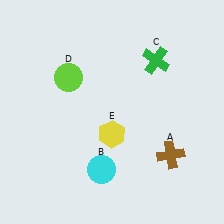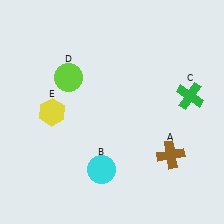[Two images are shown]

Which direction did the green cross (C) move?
The green cross (C) moved down.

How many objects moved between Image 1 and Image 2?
2 objects moved between the two images.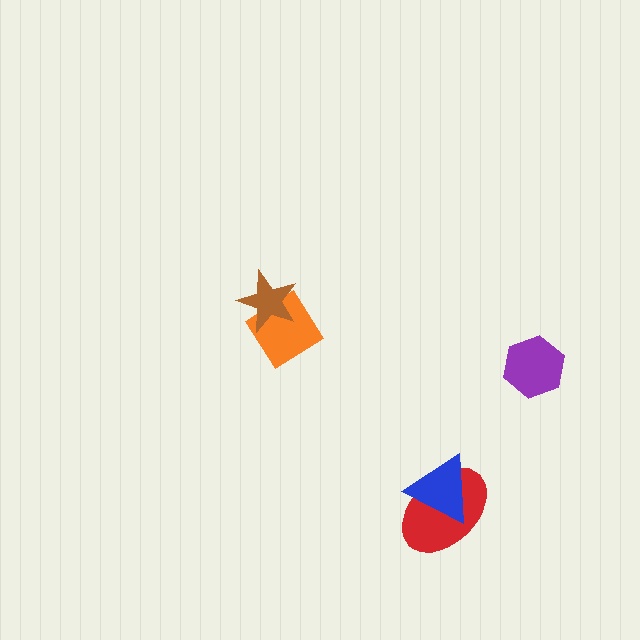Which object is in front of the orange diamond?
The brown star is in front of the orange diamond.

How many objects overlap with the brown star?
1 object overlaps with the brown star.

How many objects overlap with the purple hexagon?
0 objects overlap with the purple hexagon.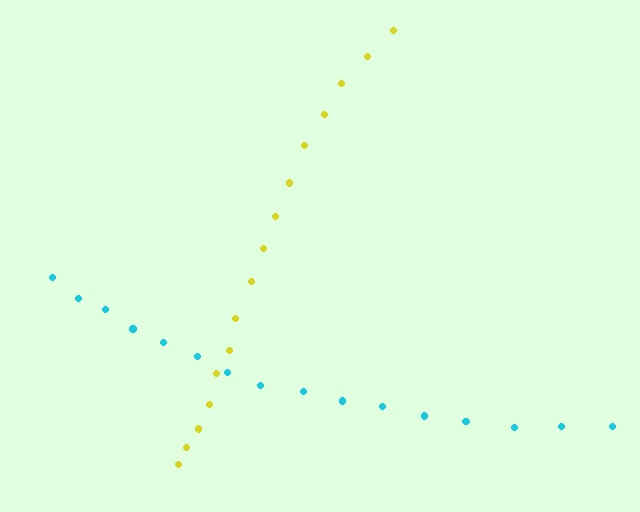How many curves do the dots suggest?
There are 2 distinct paths.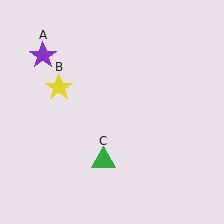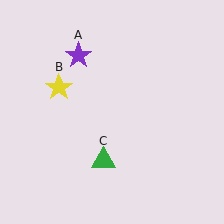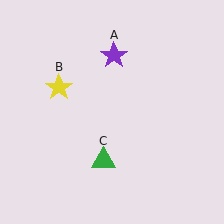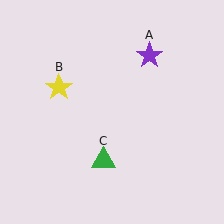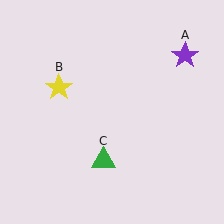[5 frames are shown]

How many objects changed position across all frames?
1 object changed position: purple star (object A).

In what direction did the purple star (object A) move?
The purple star (object A) moved right.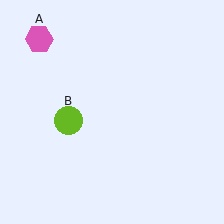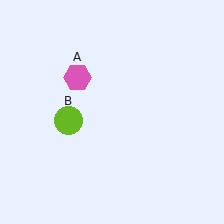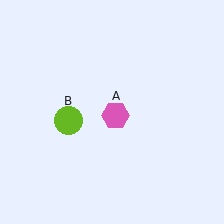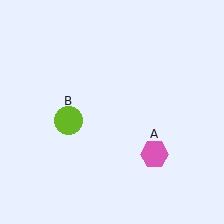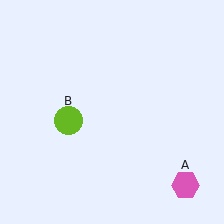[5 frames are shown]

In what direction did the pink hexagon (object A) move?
The pink hexagon (object A) moved down and to the right.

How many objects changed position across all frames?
1 object changed position: pink hexagon (object A).